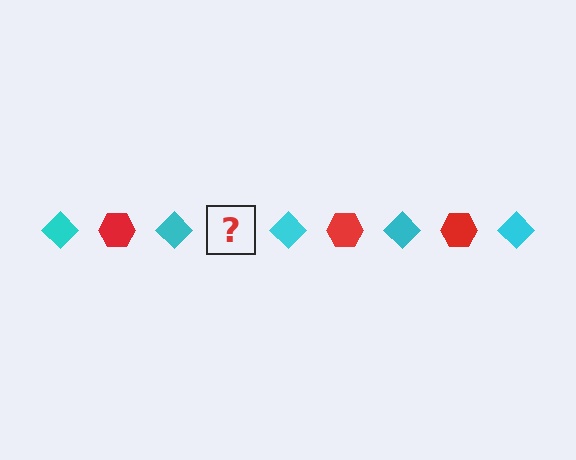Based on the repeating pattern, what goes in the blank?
The blank should be a red hexagon.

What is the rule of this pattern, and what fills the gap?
The rule is that the pattern alternates between cyan diamond and red hexagon. The gap should be filled with a red hexagon.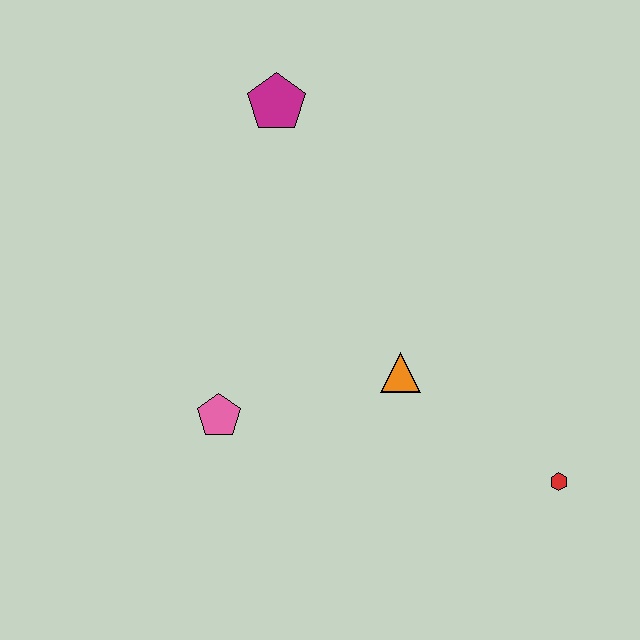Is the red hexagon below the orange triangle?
Yes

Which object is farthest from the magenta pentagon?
The red hexagon is farthest from the magenta pentagon.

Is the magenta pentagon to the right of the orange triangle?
No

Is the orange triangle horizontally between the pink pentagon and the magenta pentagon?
No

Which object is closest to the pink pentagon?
The orange triangle is closest to the pink pentagon.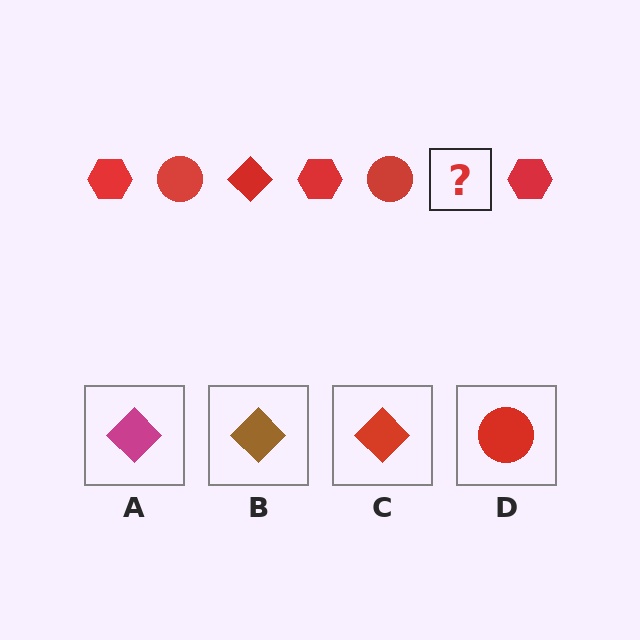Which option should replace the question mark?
Option C.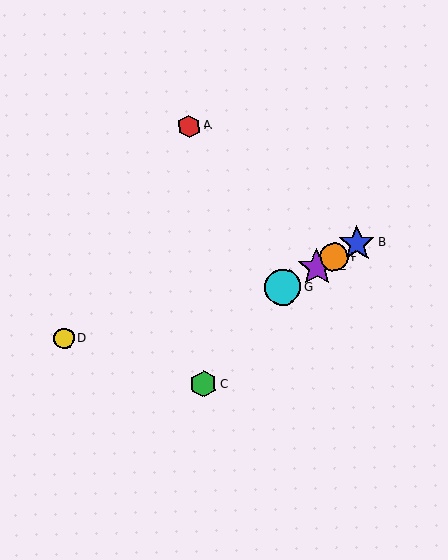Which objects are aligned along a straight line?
Objects B, E, F, G are aligned along a straight line.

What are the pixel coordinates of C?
Object C is at (204, 384).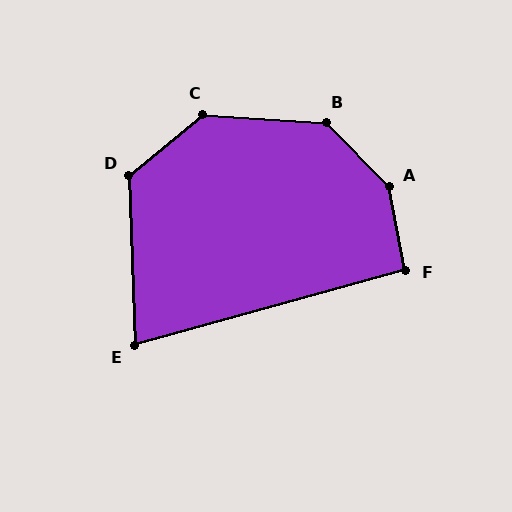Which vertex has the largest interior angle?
A, at approximately 146 degrees.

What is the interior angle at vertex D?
Approximately 127 degrees (obtuse).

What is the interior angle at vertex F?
Approximately 94 degrees (approximately right).